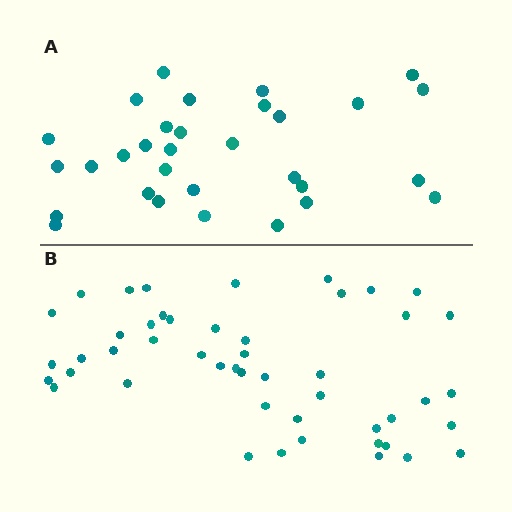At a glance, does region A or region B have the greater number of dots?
Region B (the bottom region) has more dots.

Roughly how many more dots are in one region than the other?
Region B has approximately 15 more dots than region A.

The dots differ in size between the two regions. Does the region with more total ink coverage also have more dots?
No. Region A has more total ink coverage because its dots are larger, but region B actually contains more individual dots. Total area can be misleading — the number of items is what matters here.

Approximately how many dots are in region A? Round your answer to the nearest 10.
About 30 dots. (The exact count is 31, which rounds to 30.)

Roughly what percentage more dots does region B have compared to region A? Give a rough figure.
About 55% more.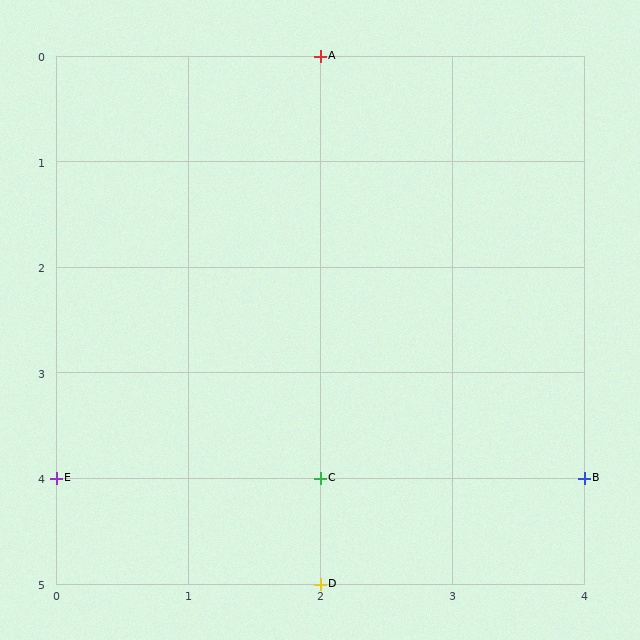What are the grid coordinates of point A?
Point A is at grid coordinates (2, 0).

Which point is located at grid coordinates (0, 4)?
Point E is at (0, 4).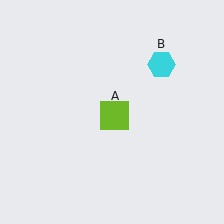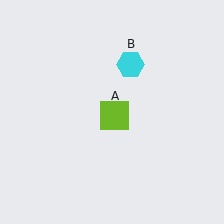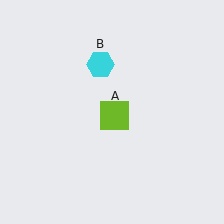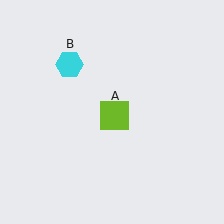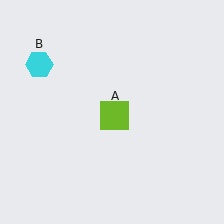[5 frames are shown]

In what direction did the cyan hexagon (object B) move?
The cyan hexagon (object B) moved left.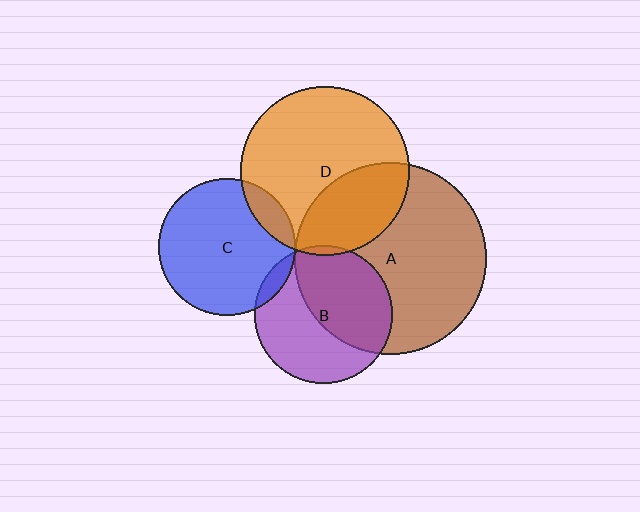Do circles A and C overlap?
Yes.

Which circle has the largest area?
Circle A (brown).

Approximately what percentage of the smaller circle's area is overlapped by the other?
Approximately 5%.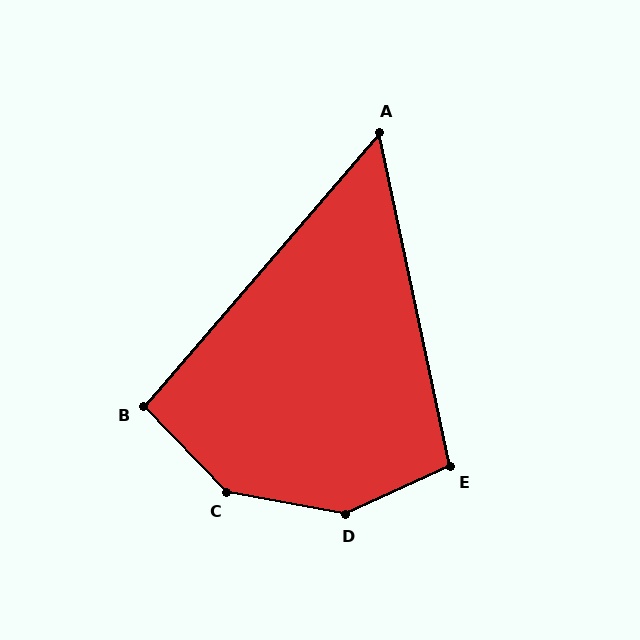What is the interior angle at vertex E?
Approximately 102 degrees (obtuse).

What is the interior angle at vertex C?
Approximately 144 degrees (obtuse).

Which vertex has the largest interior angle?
D, at approximately 145 degrees.